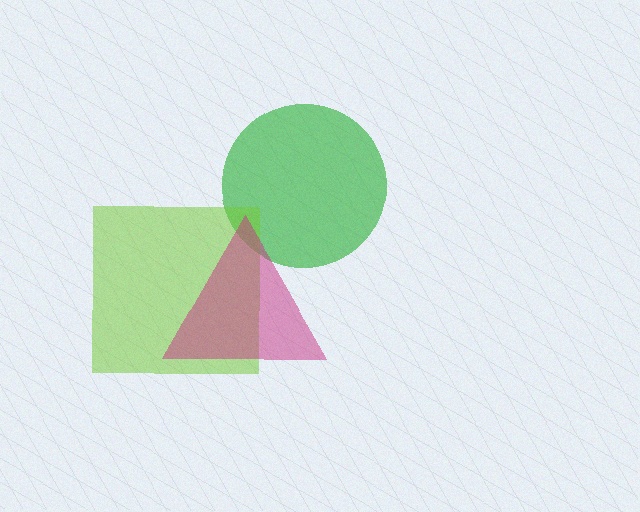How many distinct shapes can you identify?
There are 3 distinct shapes: a green circle, a lime square, a magenta triangle.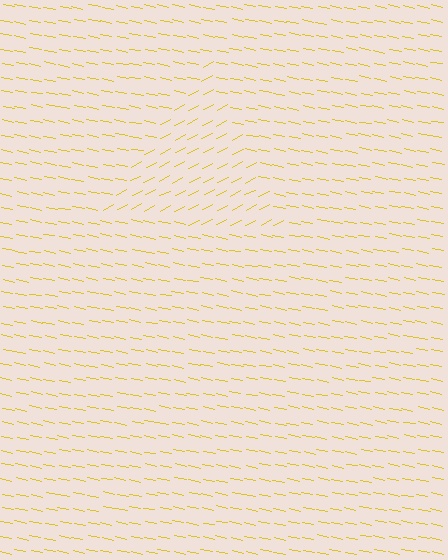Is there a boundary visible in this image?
Yes, there is a texture boundary formed by a change in line orientation.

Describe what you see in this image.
The image is filled with small yellow line segments. A triangle region in the image has lines oriented differently from the surrounding lines, creating a visible texture boundary.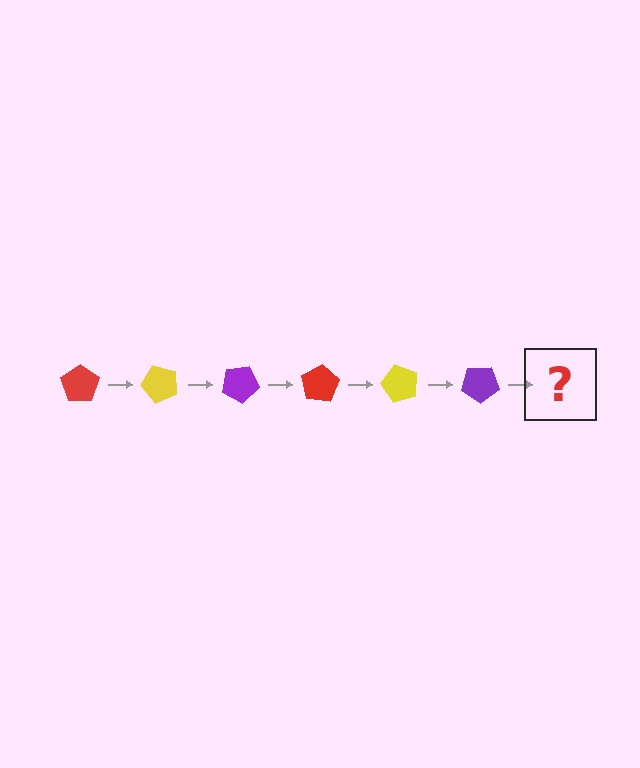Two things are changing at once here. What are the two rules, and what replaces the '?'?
The two rules are that it rotates 50 degrees each step and the color cycles through red, yellow, and purple. The '?' should be a red pentagon, rotated 300 degrees from the start.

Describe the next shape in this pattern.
It should be a red pentagon, rotated 300 degrees from the start.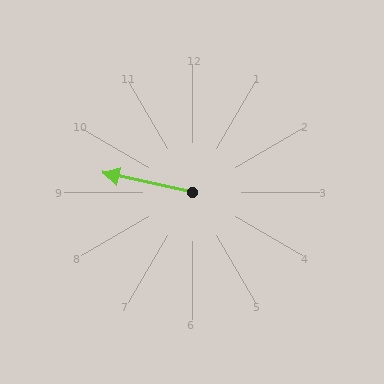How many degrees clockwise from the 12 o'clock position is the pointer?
Approximately 282 degrees.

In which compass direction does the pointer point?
West.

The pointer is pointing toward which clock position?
Roughly 9 o'clock.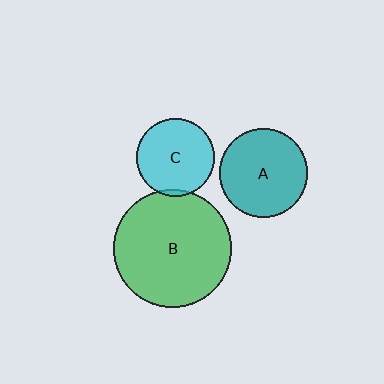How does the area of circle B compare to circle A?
Approximately 1.8 times.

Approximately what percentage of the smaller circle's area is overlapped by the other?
Approximately 5%.